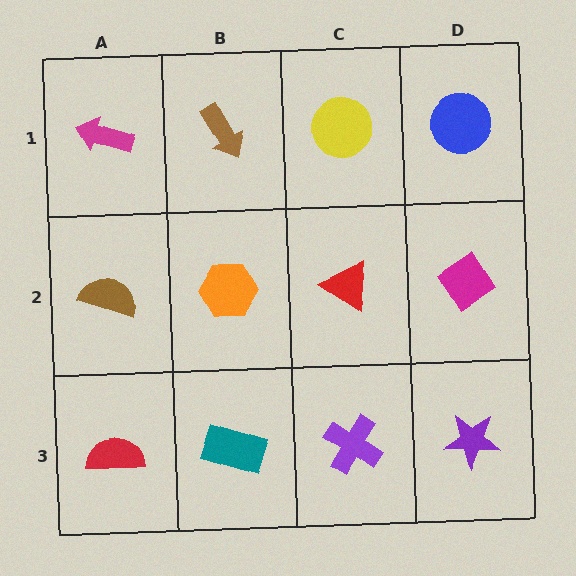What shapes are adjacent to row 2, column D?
A blue circle (row 1, column D), a purple star (row 3, column D), a red triangle (row 2, column C).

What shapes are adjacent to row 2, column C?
A yellow circle (row 1, column C), a purple cross (row 3, column C), an orange hexagon (row 2, column B), a magenta diamond (row 2, column D).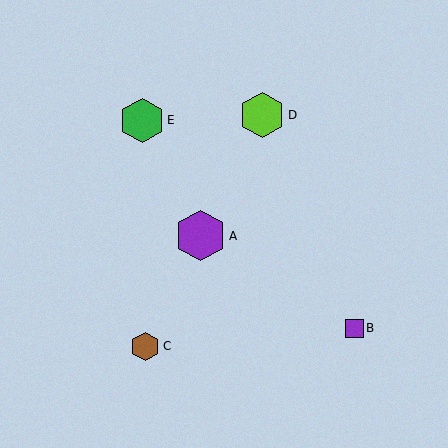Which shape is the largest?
The purple hexagon (labeled A) is the largest.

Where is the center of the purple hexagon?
The center of the purple hexagon is at (200, 236).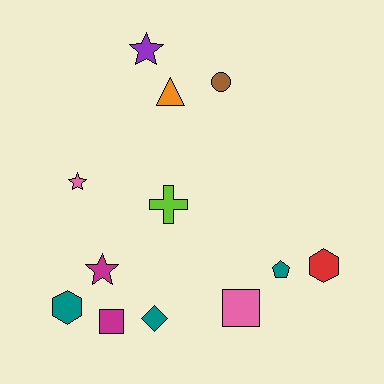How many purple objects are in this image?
There is 1 purple object.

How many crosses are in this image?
There is 1 cross.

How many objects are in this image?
There are 12 objects.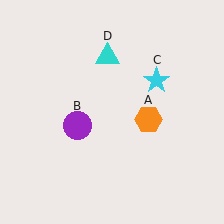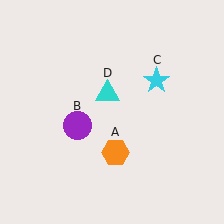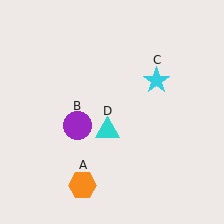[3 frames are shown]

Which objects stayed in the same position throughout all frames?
Purple circle (object B) and cyan star (object C) remained stationary.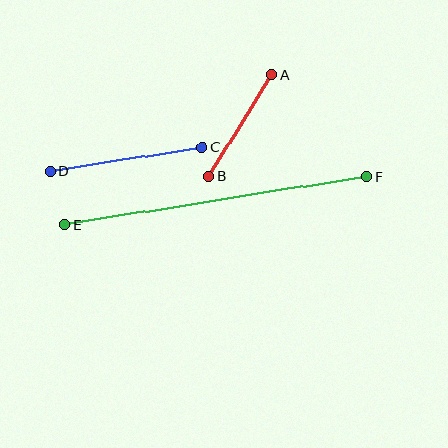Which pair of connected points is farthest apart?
Points E and F are farthest apart.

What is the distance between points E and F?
The distance is approximately 306 pixels.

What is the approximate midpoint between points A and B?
The midpoint is at approximately (240, 126) pixels.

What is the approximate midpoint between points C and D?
The midpoint is at approximately (126, 159) pixels.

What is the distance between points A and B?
The distance is approximately 119 pixels.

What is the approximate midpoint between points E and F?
The midpoint is at approximately (216, 201) pixels.